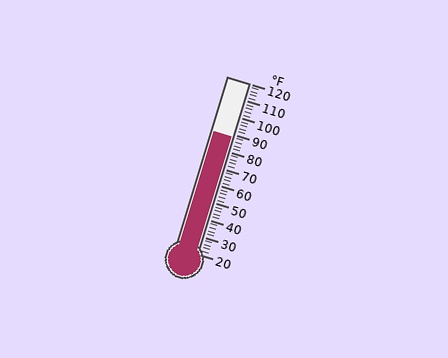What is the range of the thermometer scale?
The thermometer scale ranges from 20°F to 120°F.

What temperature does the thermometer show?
The thermometer shows approximately 88°F.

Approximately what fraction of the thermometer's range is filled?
The thermometer is filled to approximately 70% of its range.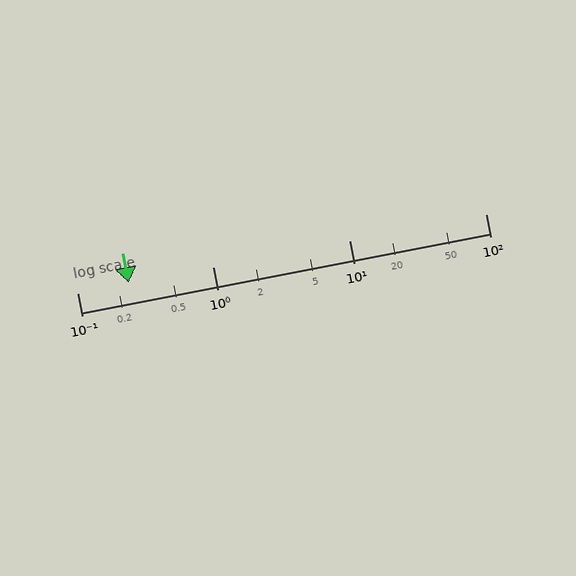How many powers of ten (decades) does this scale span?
The scale spans 3 decades, from 0.1 to 100.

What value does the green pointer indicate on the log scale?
The pointer indicates approximately 0.24.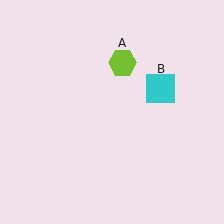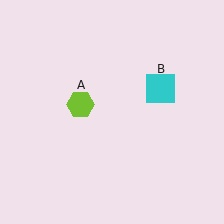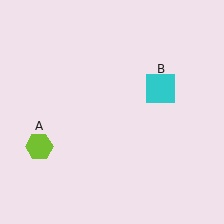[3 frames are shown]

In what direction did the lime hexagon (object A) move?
The lime hexagon (object A) moved down and to the left.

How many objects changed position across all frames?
1 object changed position: lime hexagon (object A).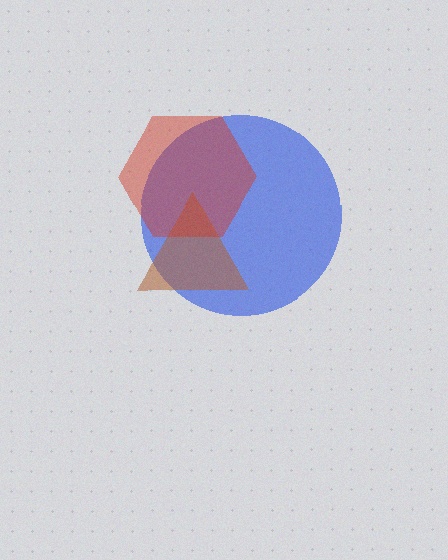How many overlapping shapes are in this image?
There are 3 overlapping shapes in the image.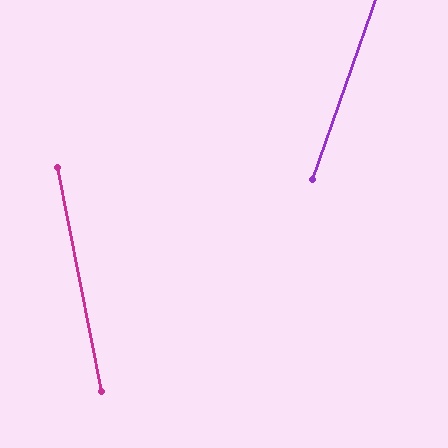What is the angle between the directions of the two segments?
Approximately 31 degrees.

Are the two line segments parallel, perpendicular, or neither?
Neither parallel nor perpendicular — they differ by about 31°.